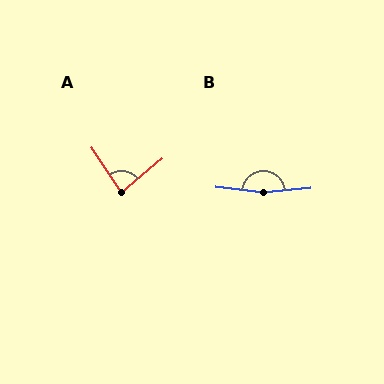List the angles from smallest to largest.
A (84°), B (168°).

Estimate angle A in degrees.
Approximately 84 degrees.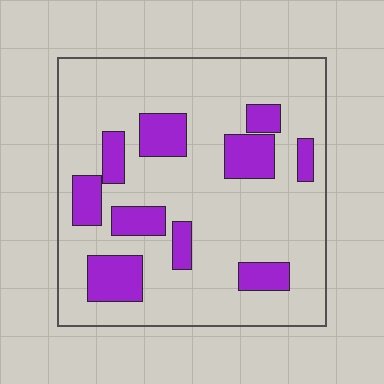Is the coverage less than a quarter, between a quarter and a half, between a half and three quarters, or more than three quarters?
Less than a quarter.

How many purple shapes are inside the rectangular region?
10.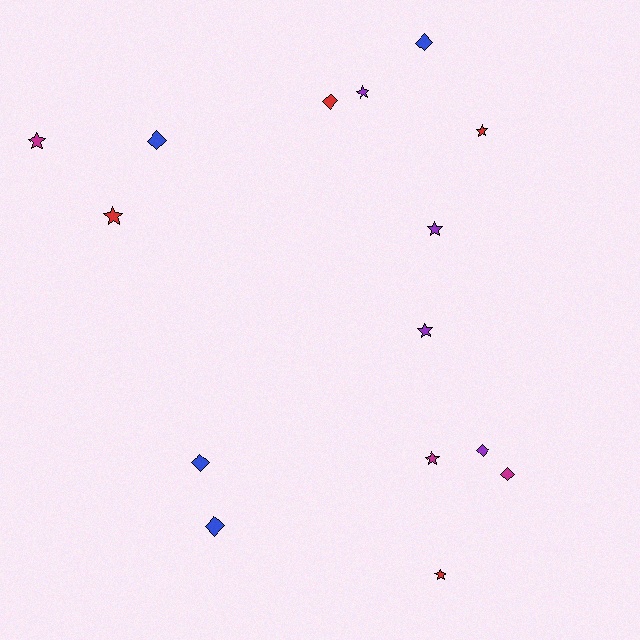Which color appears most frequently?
Purple, with 4 objects.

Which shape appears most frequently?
Star, with 8 objects.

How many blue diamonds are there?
There are 4 blue diamonds.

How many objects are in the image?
There are 15 objects.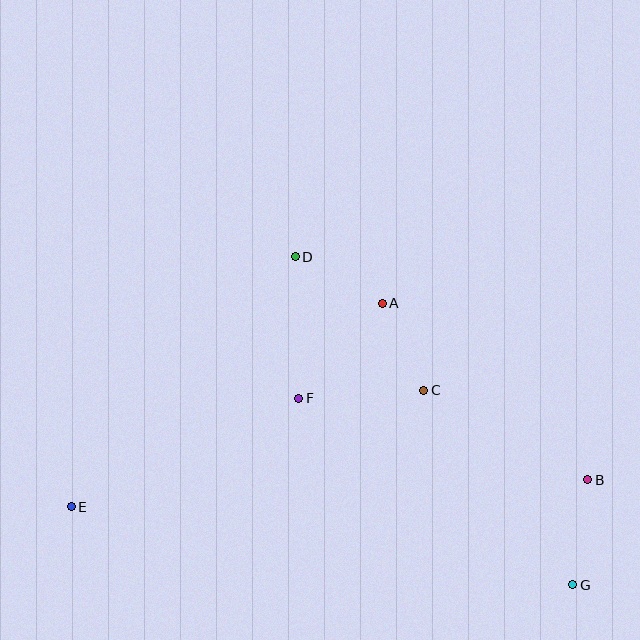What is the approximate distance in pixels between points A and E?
The distance between A and E is approximately 372 pixels.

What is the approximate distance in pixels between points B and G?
The distance between B and G is approximately 106 pixels.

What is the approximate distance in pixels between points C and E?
The distance between C and E is approximately 371 pixels.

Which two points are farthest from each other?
Points B and E are farthest from each other.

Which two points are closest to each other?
Points A and C are closest to each other.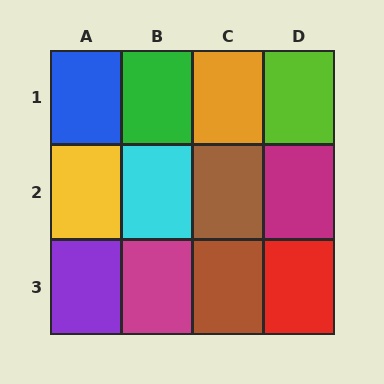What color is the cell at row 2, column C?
Brown.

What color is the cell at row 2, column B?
Cyan.